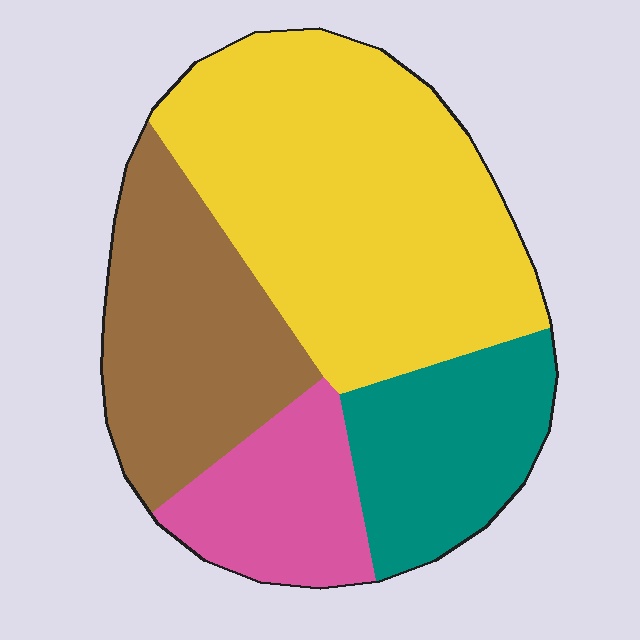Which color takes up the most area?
Yellow, at roughly 45%.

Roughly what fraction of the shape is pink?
Pink takes up about one eighth (1/8) of the shape.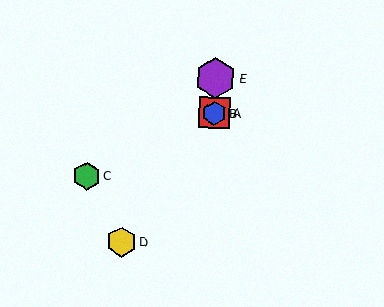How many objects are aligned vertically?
3 objects (A, B, E) are aligned vertically.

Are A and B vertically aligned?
Yes, both are at x≈214.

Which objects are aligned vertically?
Objects A, B, E are aligned vertically.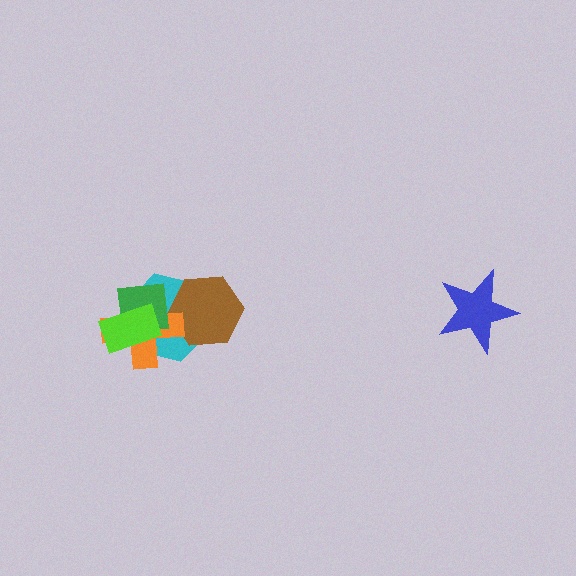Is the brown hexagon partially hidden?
Yes, it is partially covered by another shape.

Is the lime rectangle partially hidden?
No, no other shape covers it.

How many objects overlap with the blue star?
0 objects overlap with the blue star.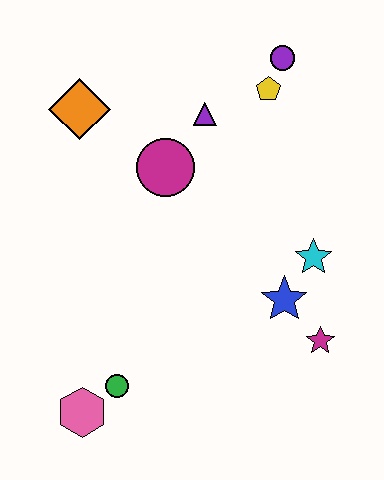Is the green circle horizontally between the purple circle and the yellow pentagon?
No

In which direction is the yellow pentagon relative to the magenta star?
The yellow pentagon is above the magenta star.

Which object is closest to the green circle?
The pink hexagon is closest to the green circle.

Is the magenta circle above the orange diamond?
No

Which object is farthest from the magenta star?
The orange diamond is farthest from the magenta star.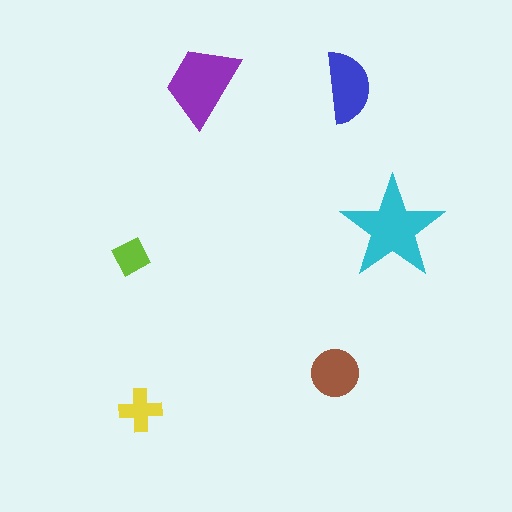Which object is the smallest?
The lime diamond.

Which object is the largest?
The cyan star.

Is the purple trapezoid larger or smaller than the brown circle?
Larger.